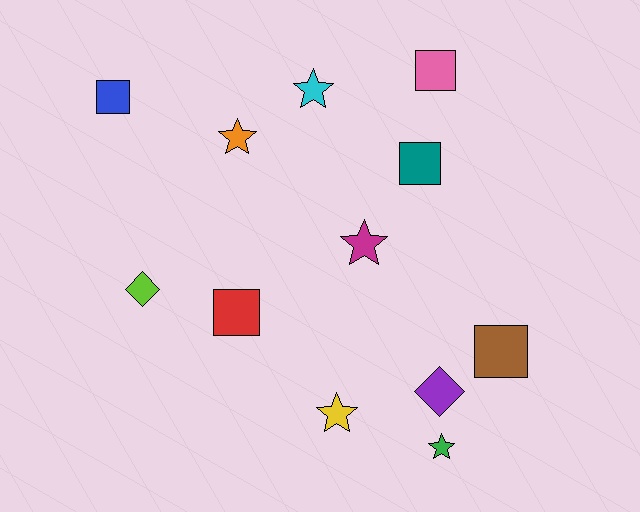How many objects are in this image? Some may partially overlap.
There are 12 objects.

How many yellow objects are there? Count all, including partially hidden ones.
There is 1 yellow object.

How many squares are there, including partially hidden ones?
There are 5 squares.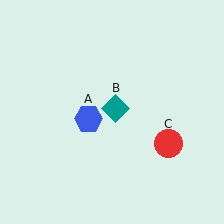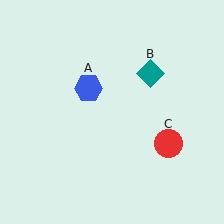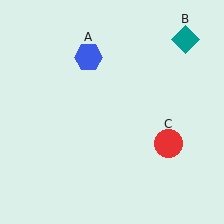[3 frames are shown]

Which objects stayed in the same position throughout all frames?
Red circle (object C) remained stationary.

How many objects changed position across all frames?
2 objects changed position: blue hexagon (object A), teal diamond (object B).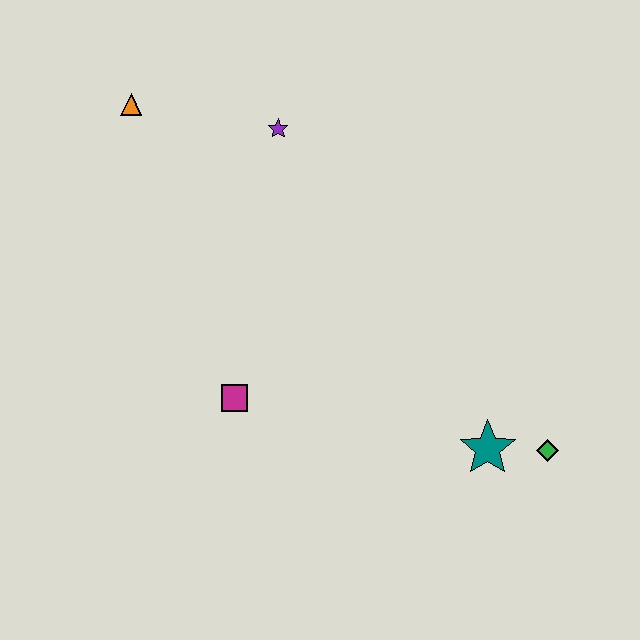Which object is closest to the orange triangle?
The purple star is closest to the orange triangle.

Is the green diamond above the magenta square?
No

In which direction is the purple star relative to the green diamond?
The purple star is above the green diamond.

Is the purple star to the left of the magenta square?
No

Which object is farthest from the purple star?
The green diamond is farthest from the purple star.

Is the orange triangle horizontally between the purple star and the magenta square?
No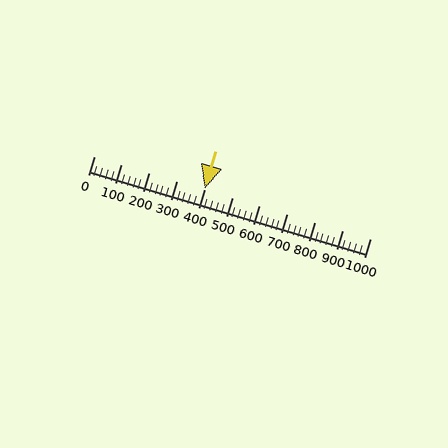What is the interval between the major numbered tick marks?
The major tick marks are spaced 100 units apart.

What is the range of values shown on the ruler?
The ruler shows values from 0 to 1000.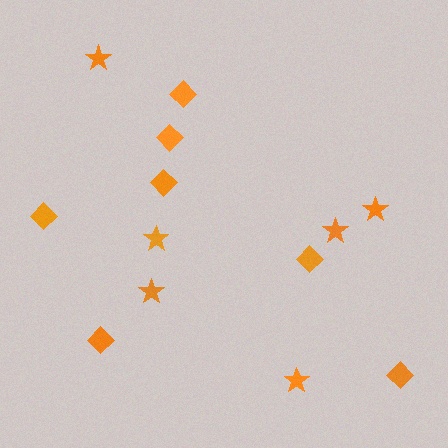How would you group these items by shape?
There are 2 groups: one group of diamonds (7) and one group of stars (6).